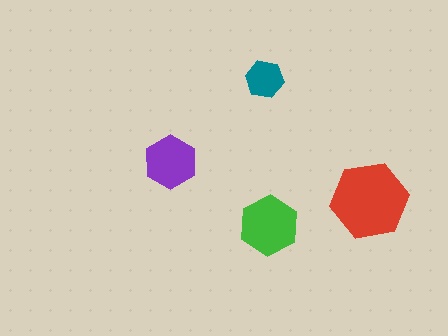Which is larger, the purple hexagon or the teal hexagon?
The purple one.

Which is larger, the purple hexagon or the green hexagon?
The green one.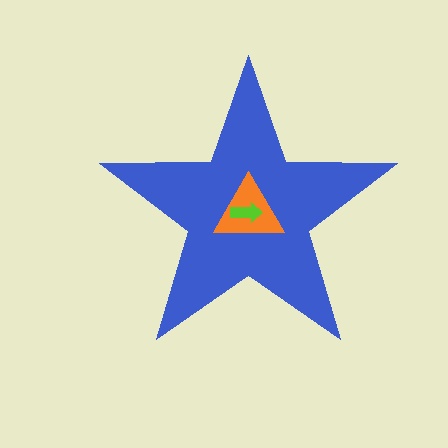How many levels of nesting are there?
3.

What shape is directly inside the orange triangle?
The lime arrow.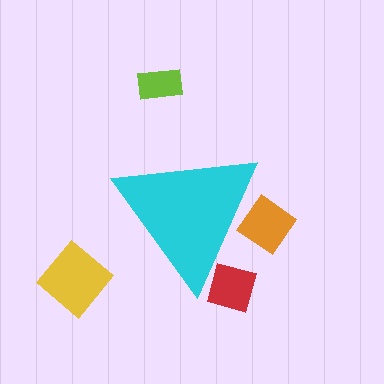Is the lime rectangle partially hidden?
No, the lime rectangle is fully visible.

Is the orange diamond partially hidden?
Yes, the orange diamond is partially hidden behind the cyan triangle.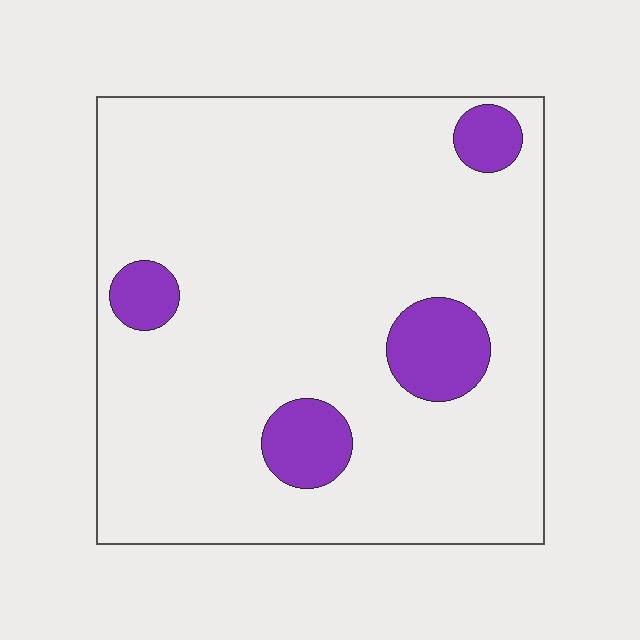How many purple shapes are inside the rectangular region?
4.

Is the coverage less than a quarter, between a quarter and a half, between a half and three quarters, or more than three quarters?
Less than a quarter.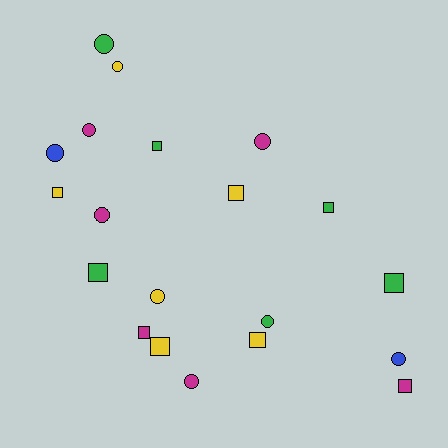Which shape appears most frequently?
Circle, with 10 objects.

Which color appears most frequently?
Yellow, with 6 objects.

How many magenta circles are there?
There are 4 magenta circles.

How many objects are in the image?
There are 20 objects.